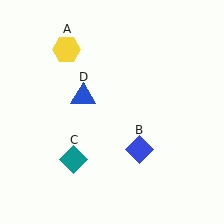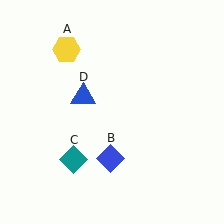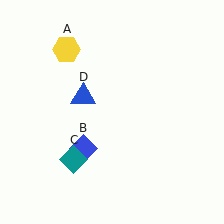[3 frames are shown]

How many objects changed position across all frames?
1 object changed position: blue diamond (object B).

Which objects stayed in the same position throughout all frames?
Yellow hexagon (object A) and teal diamond (object C) and blue triangle (object D) remained stationary.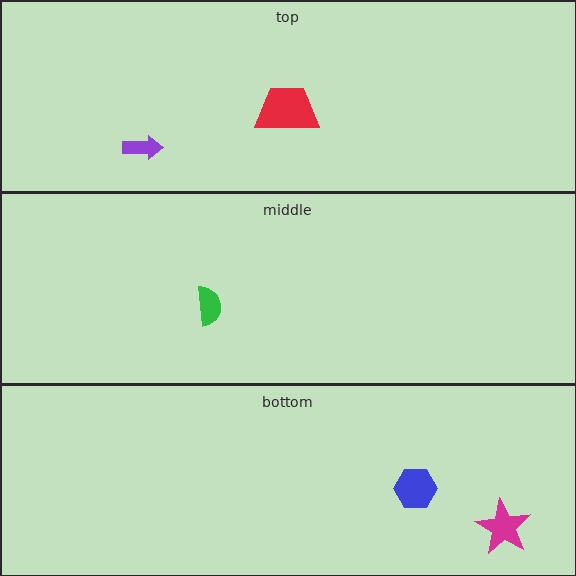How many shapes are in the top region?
2.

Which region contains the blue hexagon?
The bottom region.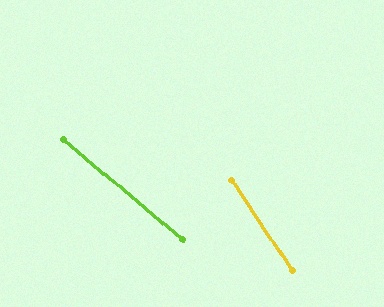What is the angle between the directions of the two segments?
Approximately 16 degrees.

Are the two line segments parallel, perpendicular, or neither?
Neither parallel nor perpendicular — they differ by about 16°.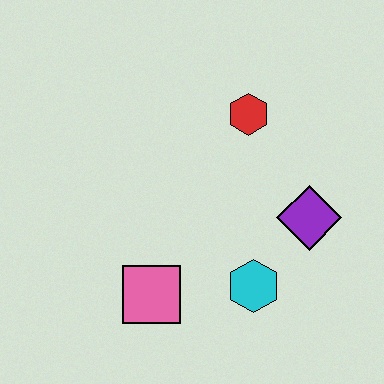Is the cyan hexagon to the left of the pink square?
No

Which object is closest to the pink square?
The cyan hexagon is closest to the pink square.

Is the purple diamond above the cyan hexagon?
Yes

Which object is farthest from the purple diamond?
The pink square is farthest from the purple diamond.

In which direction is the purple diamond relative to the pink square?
The purple diamond is to the right of the pink square.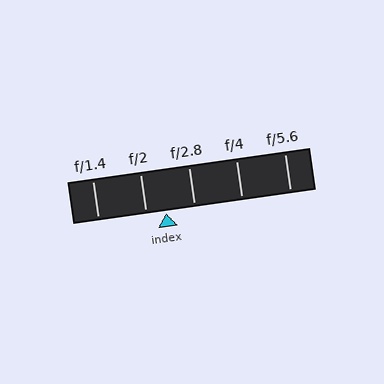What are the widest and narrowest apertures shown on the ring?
The widest aperture shown is f/1.4 and the narrowest is f/5.6.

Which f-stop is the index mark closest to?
The index mark is closest to f/2.